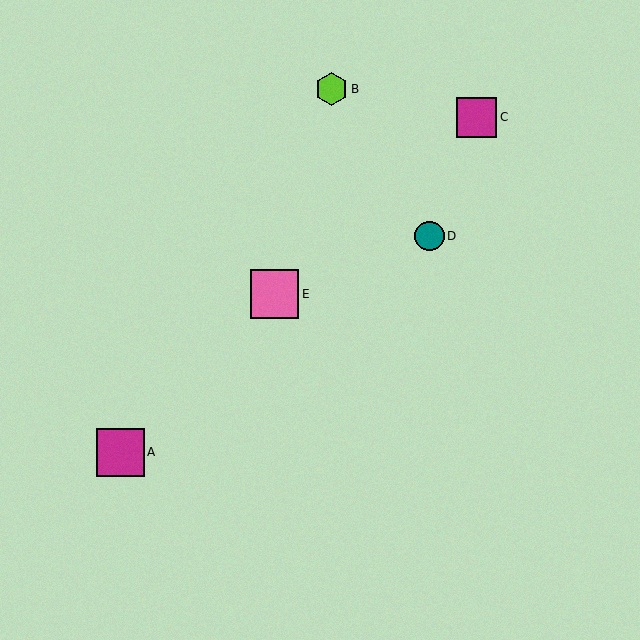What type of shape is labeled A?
Shape A is a magenta square.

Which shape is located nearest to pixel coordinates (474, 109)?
The magenta square (labeled C) at (476, 117) is nearest to that location.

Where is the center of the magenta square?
The center of the magenta square is at (476, 117).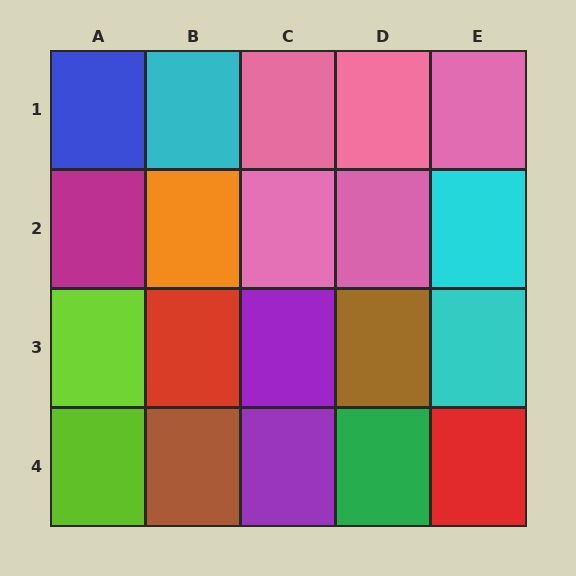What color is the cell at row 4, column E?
Red.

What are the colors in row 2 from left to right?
Magenta, orange, pink, pink, cyan.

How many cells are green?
1 cell is green.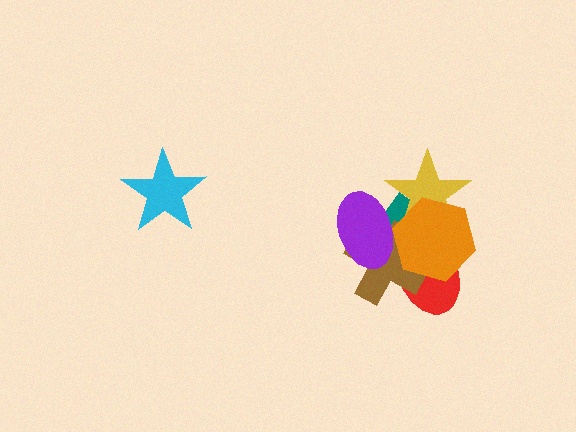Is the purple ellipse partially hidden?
Yes, it is partially covered by another shape.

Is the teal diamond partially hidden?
Yes, it is partially covered by another shape.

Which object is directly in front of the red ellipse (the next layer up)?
The brown cross is directly in front of the red ellipse.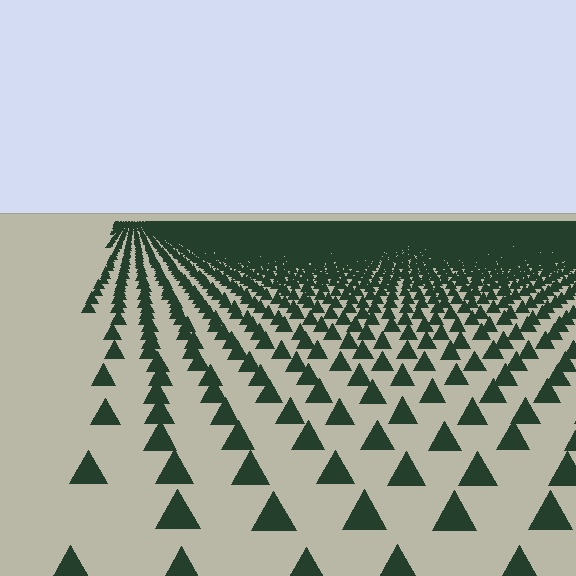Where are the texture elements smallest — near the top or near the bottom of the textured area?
Near the top.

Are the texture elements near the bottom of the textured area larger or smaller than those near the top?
Larger. Near the bottom, elements are closer to the viewer and appear at a bigger on-screen size.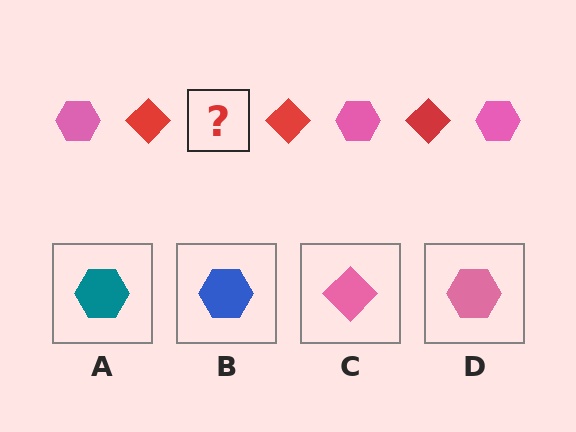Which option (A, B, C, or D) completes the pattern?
D.